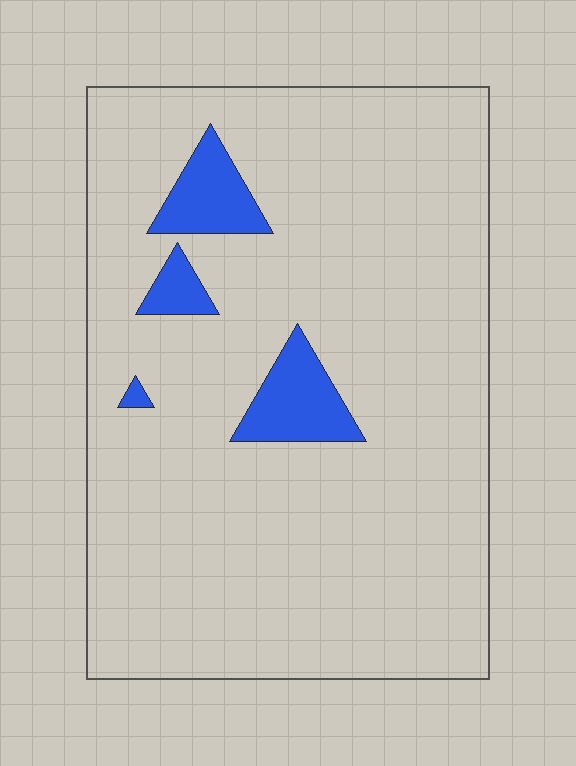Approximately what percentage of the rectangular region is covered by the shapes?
Approximately 10%.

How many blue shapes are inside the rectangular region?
4.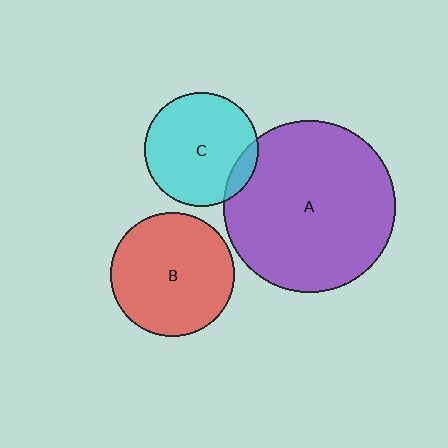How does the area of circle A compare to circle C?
Approximately 2.3 times.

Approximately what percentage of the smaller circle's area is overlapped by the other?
Approximately 10%.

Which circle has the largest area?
Circle A (purple).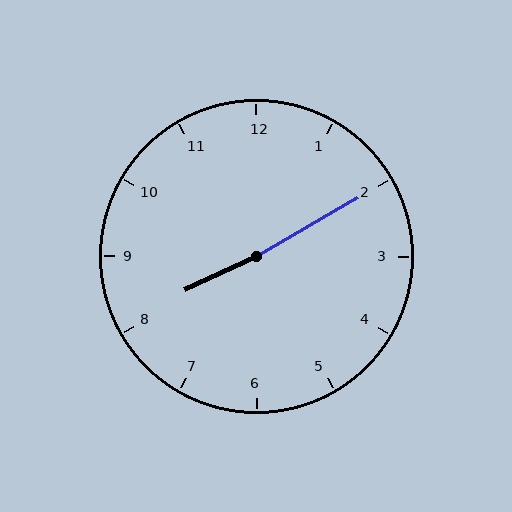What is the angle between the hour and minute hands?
Approximately 175 degrees.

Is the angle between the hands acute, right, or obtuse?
It is obtuse.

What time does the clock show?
8:10.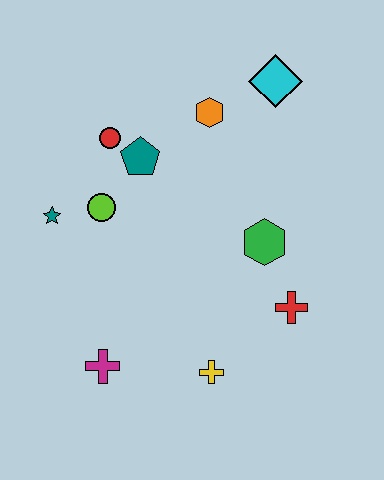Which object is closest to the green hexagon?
The red cross is closest to the green hexagon.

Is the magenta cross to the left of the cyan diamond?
Yes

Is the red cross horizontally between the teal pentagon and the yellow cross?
No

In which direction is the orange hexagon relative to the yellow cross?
The orange hexagon is above the yellow cross.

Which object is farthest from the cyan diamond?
The magenta cross is farthest from the cyan diamond.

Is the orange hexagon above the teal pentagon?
Yes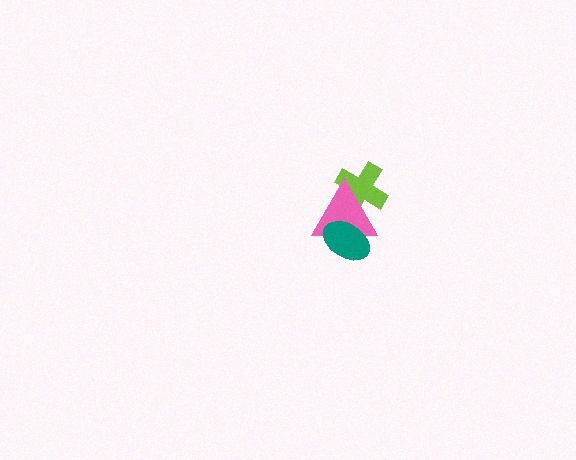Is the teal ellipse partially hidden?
No, no other shape covers it.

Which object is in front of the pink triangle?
The teal ellipse is in front of the pink triangle.